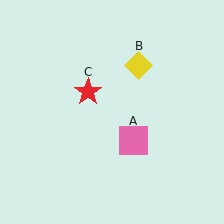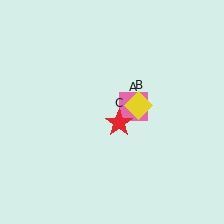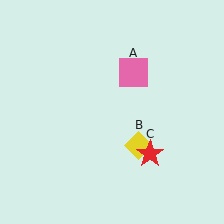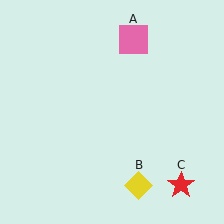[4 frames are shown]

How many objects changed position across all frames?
3 objects changed position: pink square (object A), yellow diamond (object B), red star (object C).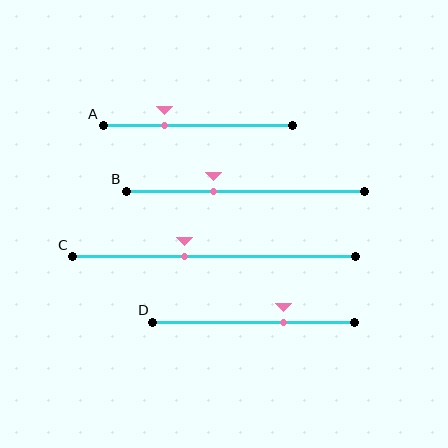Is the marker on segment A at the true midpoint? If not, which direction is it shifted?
No, the marker on segment A is shifted to the left by about 18% of the segment length.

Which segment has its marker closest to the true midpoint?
Segment C has its marker closest to the true midpoint.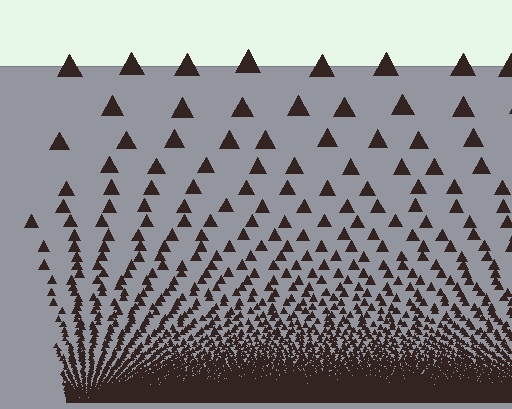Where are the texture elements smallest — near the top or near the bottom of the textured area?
Near the bottom.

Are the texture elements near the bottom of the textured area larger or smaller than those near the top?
Smaller. The gradient is inverted — elements near the bottom are smaller and denser.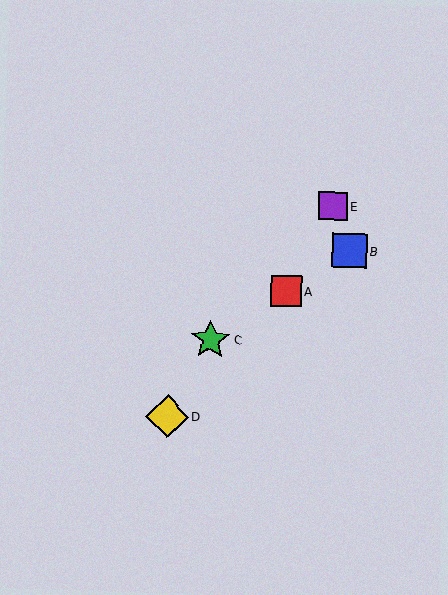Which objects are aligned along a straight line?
Objects A, B, C are aligned along a straight line.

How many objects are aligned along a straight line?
3 objects (A, B, C) are aligned along a straight line.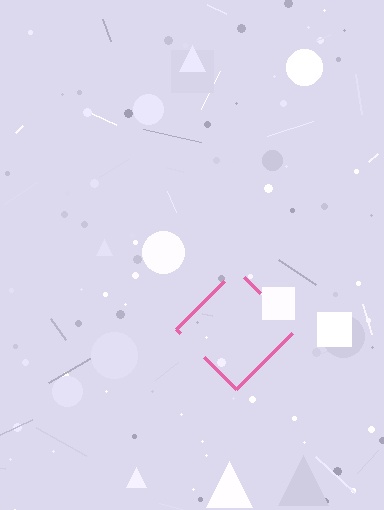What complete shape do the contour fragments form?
The contour fragments form a diamond.